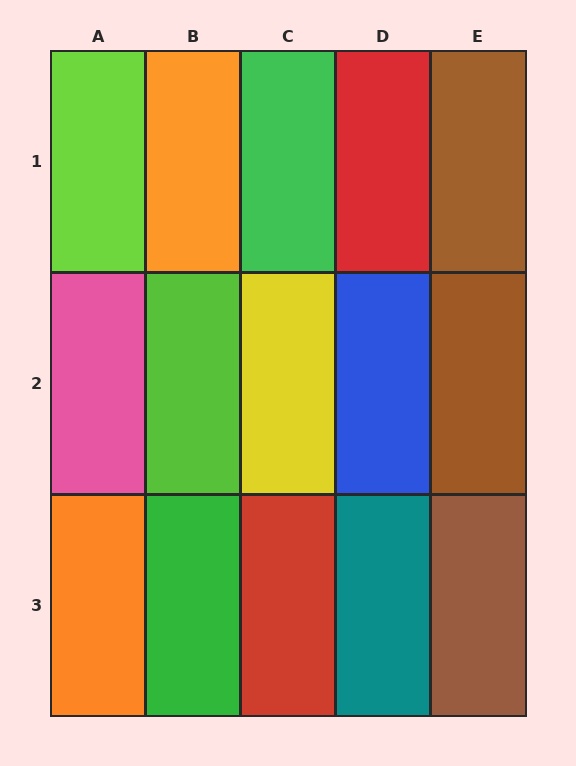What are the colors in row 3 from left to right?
Orange, green, red, teal, brown.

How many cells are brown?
3 cells are brown.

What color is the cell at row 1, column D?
Red.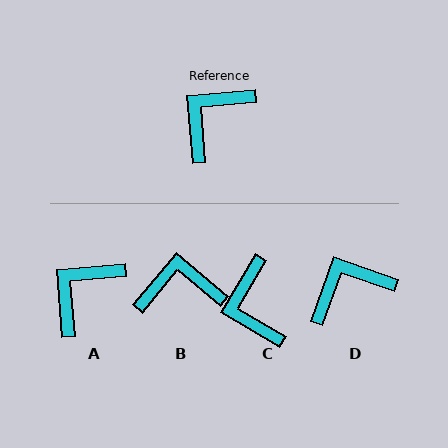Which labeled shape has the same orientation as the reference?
A.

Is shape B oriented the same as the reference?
No, it is off by about 45 degrees.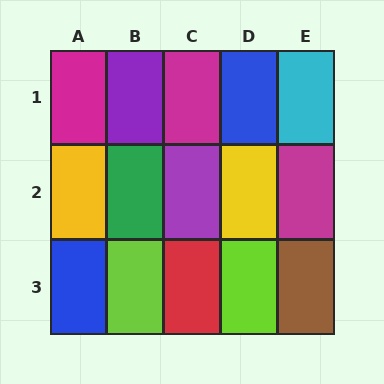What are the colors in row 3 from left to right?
Blue, lime, red, lime, brown.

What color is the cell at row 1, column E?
Cyan.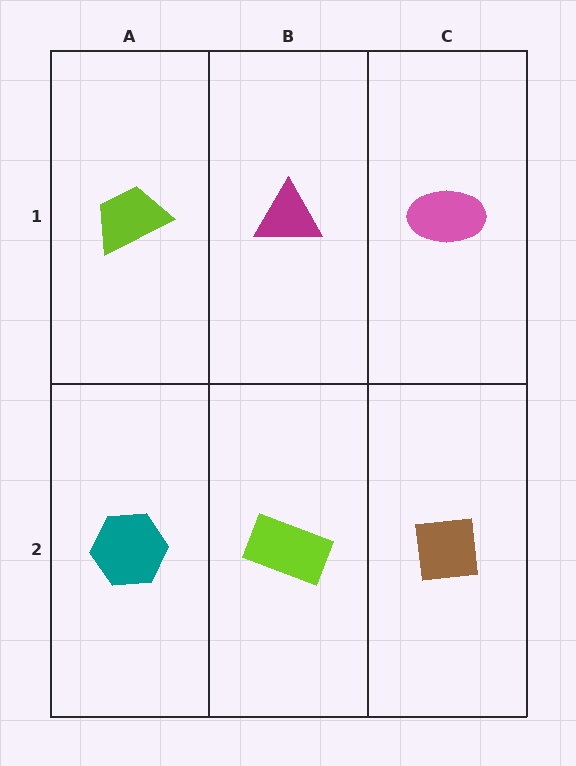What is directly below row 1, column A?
A teal hexagon.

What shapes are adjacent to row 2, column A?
A lime trapezoid (row 1, column A), a lime rectangle (row 2, column B).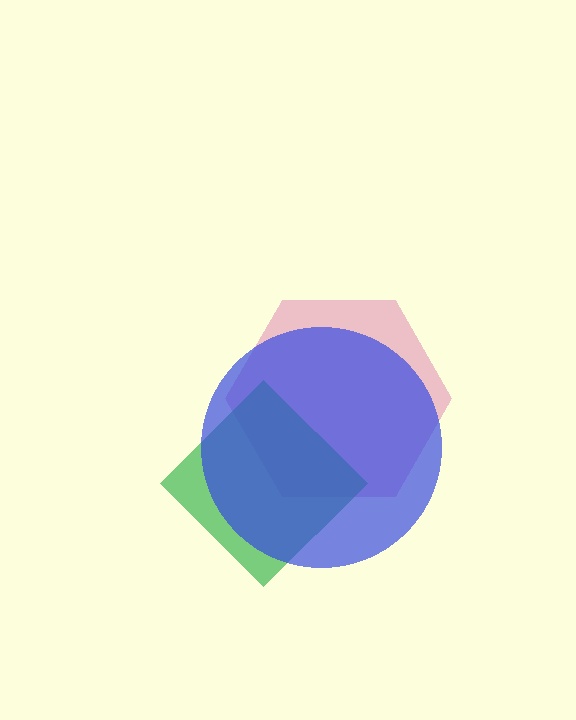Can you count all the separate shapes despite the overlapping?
Yes, there are 3 separate shapes.